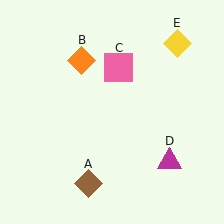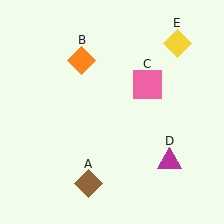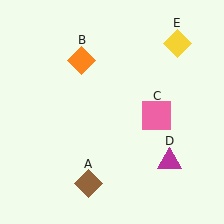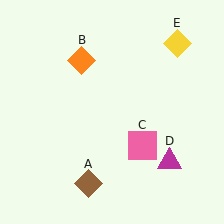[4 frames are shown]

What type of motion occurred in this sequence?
The pink square (object C) rotated clockwise around the center of the scene.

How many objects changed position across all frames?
1 object changed position: pink square (object C).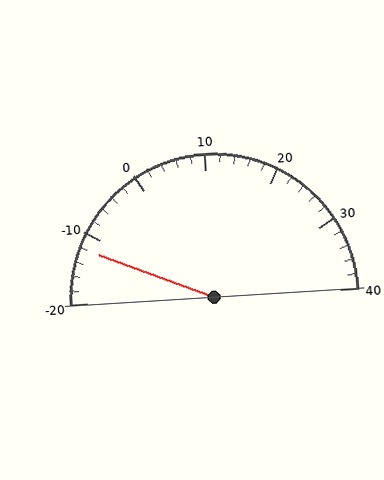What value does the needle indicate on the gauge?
The needle indicates approximately -12.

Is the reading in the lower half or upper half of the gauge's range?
The reading is in the lower half of the range (-20 to 40).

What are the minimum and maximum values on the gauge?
The gauge ranges from -20 to 40.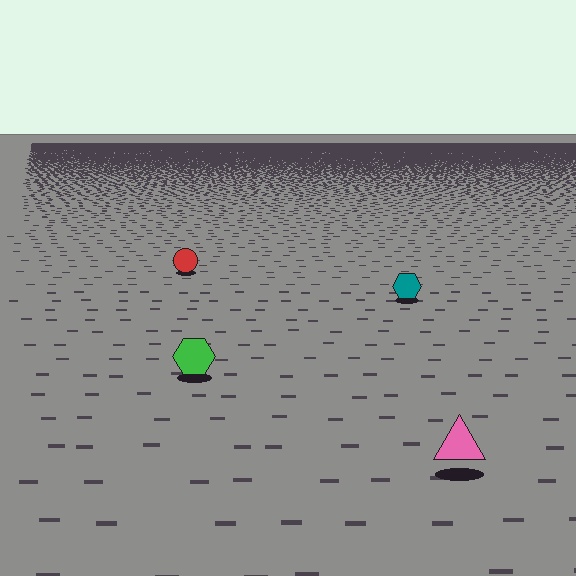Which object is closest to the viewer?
The pink triangle is closest. The texture marks near it are larger and more spread out.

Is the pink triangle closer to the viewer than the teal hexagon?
Yes. The pink triangle is closer — you can tell from the texture gradient: the ground texture is coarser near it.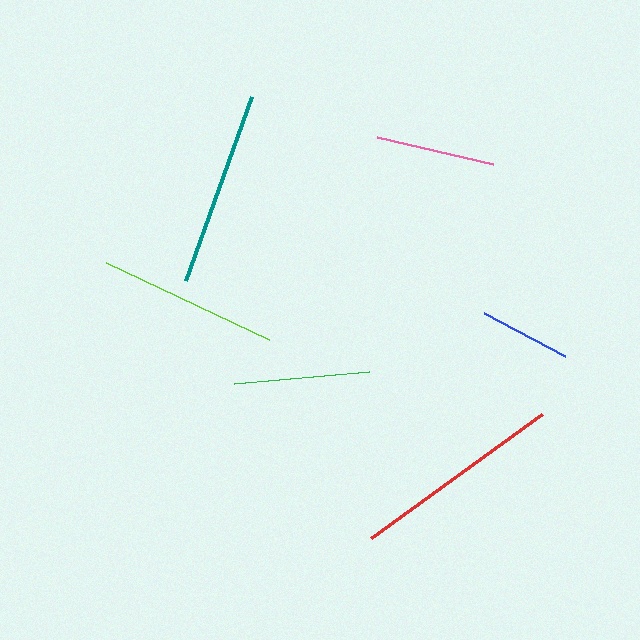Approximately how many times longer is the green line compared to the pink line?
The green line is approximately 1.1 times the length of the pink line.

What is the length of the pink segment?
The pink segment is approximately 119 pixels long.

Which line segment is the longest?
The red line is the longest at approximately 211 pixels.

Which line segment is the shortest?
The blue line is the shortest at approximately 91 pixels.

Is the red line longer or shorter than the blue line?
The red line is longer than the blue line.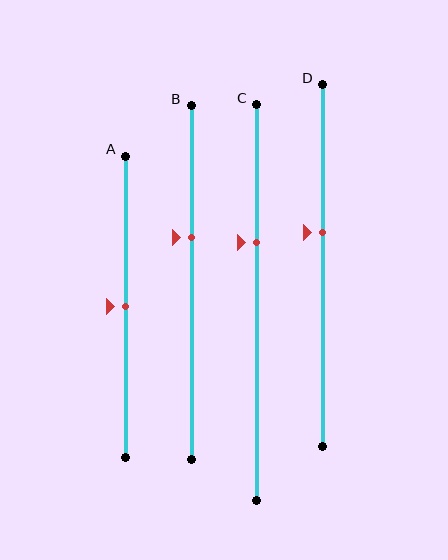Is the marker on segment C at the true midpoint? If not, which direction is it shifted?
No, the marker on segment C is shifted upward by about 15% of the segment length.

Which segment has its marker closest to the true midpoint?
Segment A has its marker closest to the true midpoint.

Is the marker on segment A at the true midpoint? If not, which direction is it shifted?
Yes, the marker on segment A is at the true midpoint.